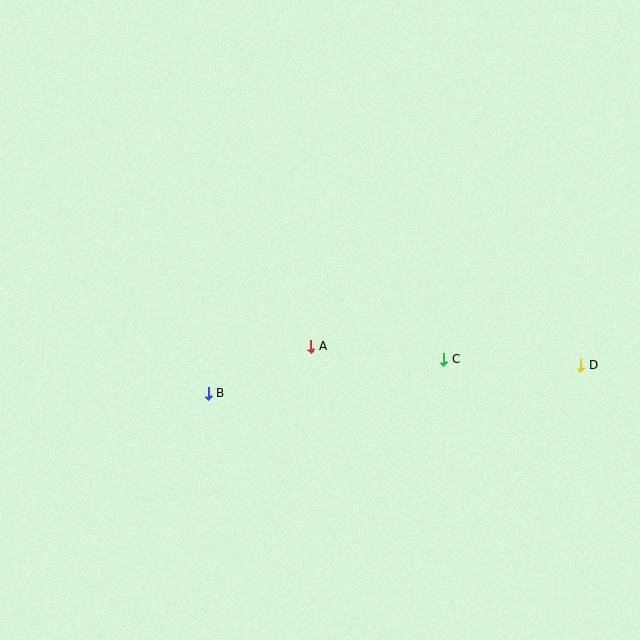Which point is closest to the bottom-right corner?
Point D is closest to the bottom-right corner.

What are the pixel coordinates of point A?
Point A is at (311, 346).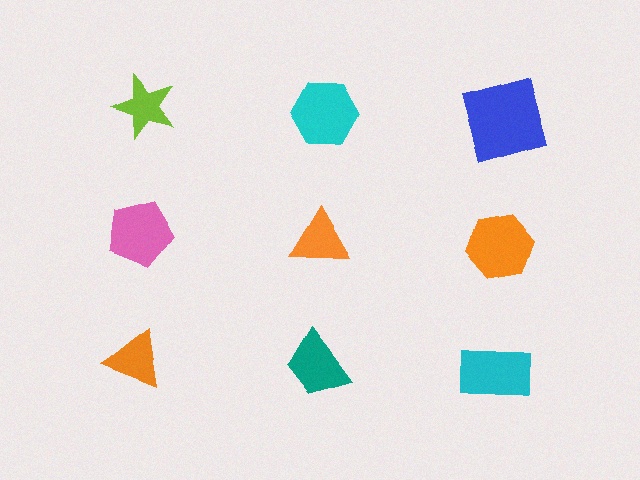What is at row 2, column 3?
An orange hexagon.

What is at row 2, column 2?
An orange triangle.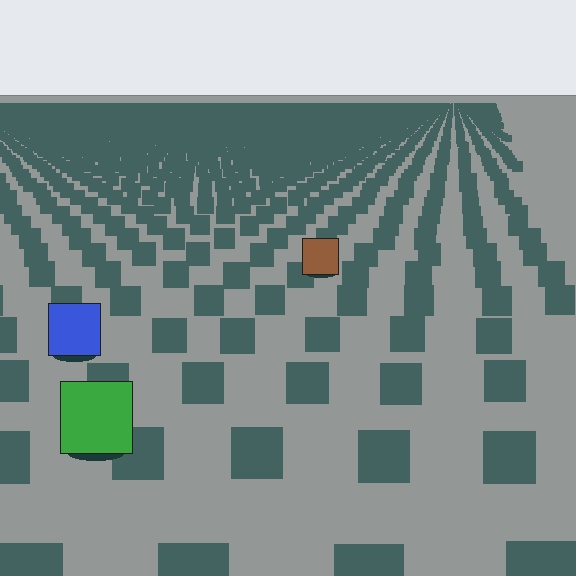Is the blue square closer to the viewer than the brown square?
Yes. The blue square is closer — you can tell from the texture gradient: the ground texture is coarser near it.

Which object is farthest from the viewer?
The brown square is farthest from the viewer. It appears smaller and the ground texture around it is denser.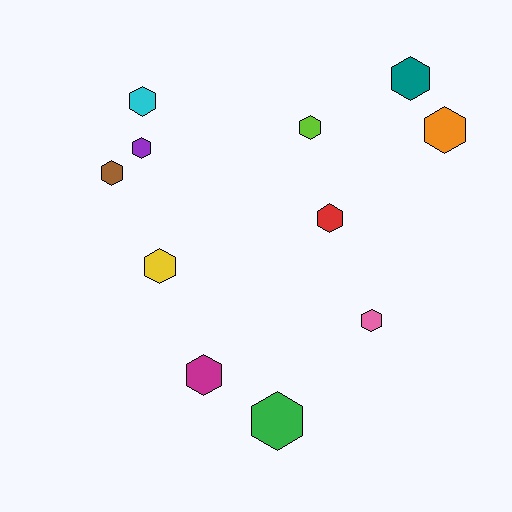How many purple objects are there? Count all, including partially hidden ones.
There is 1 purple object.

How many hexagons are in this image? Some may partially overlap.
There are 11 hexagons.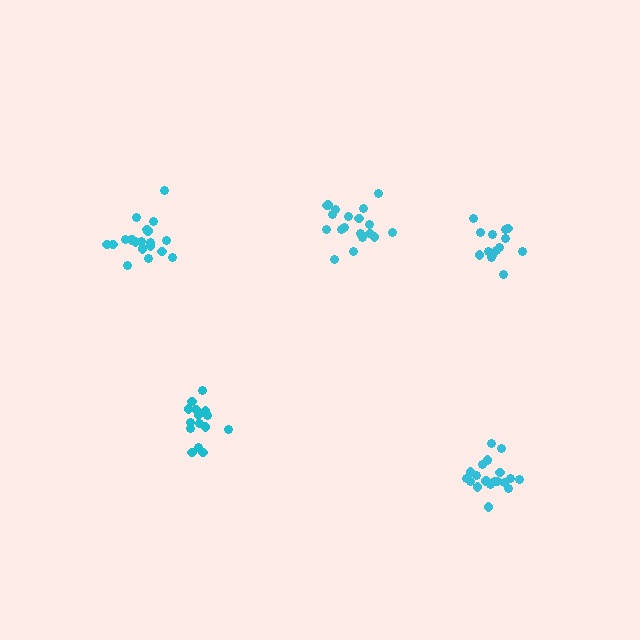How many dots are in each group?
Group 1: 19 dots, Group 2: 20 dots, Group 3: 15 dots, Group 4: 20 dots, Group 5: 16 dots (90 total).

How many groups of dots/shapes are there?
There are 5 groups.